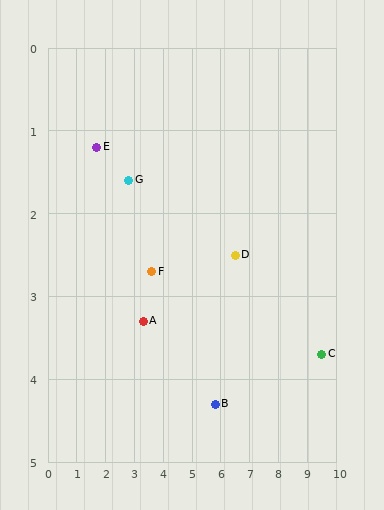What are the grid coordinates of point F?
Point F is at approximately (3.6, 2.7).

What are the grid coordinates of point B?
Point B is at approximately (5.8, 4.3).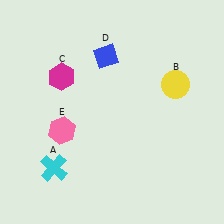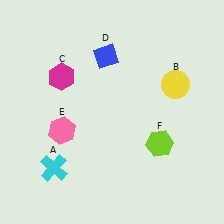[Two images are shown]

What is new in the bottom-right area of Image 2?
A lime hexagon (F) was added in the bottom-right area of Image 2.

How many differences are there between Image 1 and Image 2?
There is 1 difference between the two images.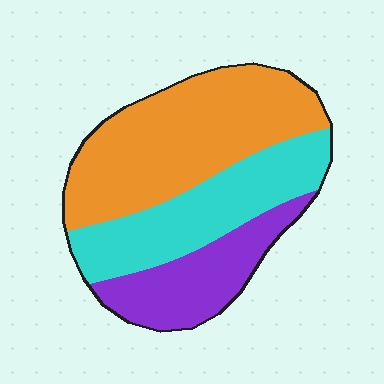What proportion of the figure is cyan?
Cyan covers 31% of the figure.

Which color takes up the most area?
Orange, at roughly 45%.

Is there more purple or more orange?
Orange.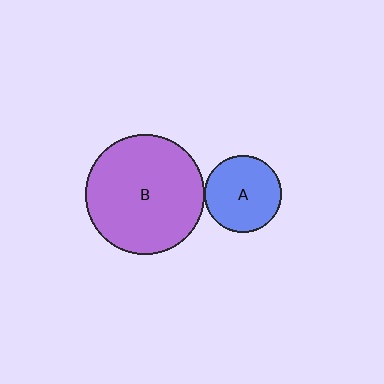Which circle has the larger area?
Circle B (purple).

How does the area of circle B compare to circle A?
Approximately 2.4 times.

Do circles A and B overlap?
Yes.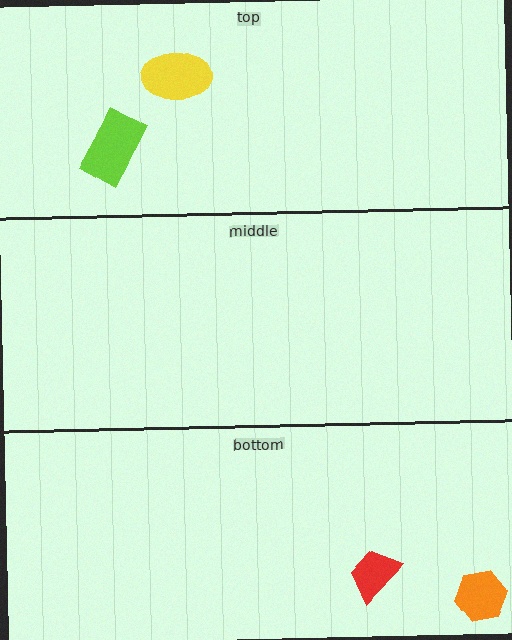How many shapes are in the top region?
2.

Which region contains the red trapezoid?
The bottom region.